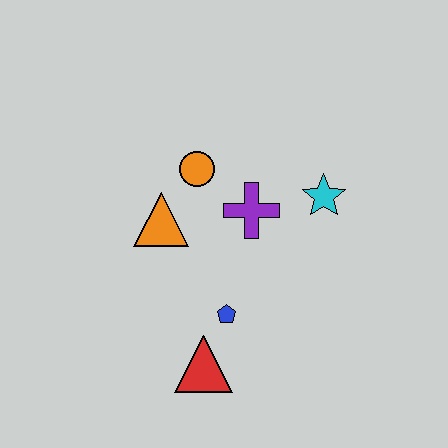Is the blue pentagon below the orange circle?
Yes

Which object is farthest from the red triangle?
The cyan star is farthest from the red triangle.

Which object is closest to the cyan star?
The purple cross is closest to the cyan star.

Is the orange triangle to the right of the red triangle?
No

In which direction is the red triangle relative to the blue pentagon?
The red triangle is below the blue pentagon.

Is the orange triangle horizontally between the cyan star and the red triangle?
No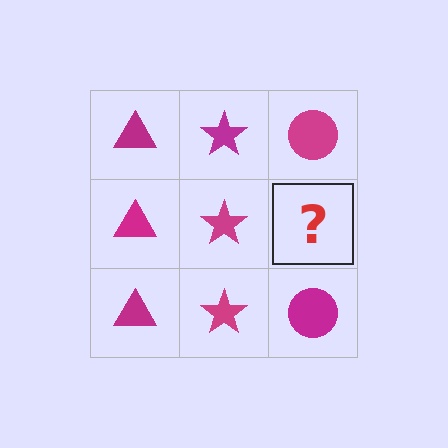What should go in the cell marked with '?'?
The missing cell should contain a magenta circle.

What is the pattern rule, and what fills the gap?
The rule is that each column has a consistent shape. The gap should be filled with a magenta circle.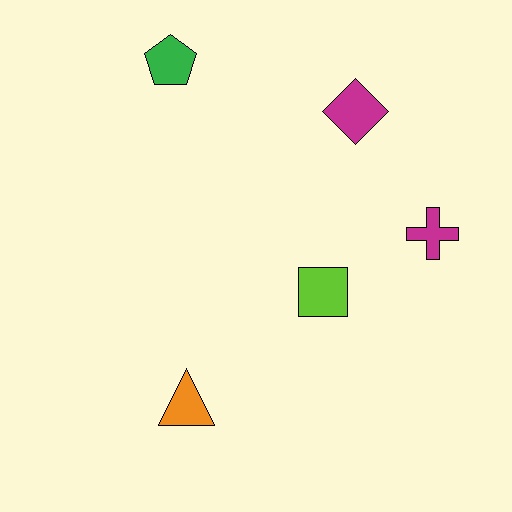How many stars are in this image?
There are no stars.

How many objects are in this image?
There are 5 objects.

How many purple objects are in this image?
There are no purple objects.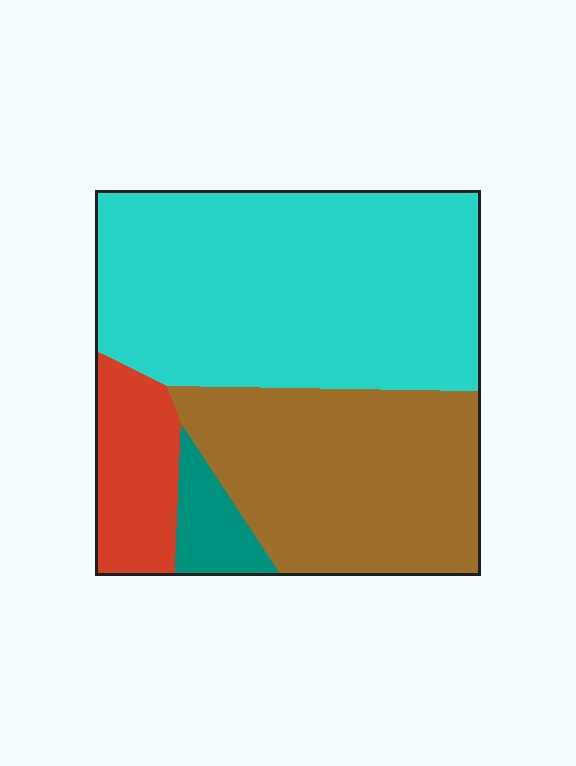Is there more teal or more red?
Red.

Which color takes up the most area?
Cyan, at roughly 50%.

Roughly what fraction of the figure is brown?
Brown takes up between a sixth and a third of the figure.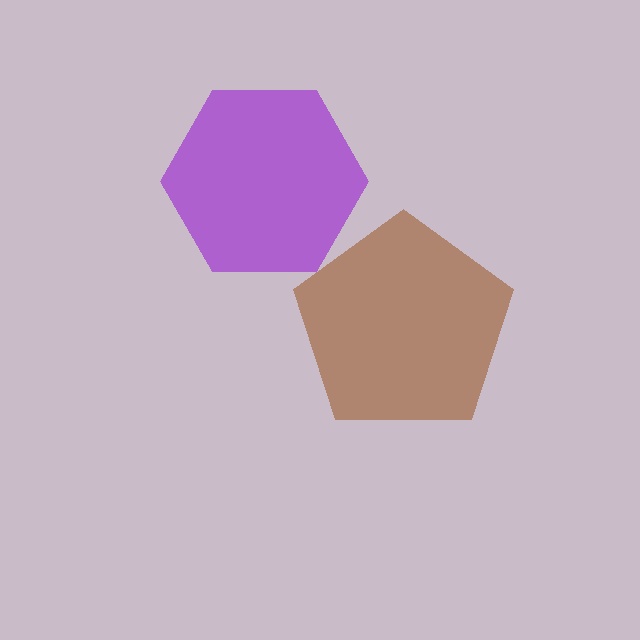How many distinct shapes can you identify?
There are 2 distinct shapes: a brown pentagon, a purple hexagon.